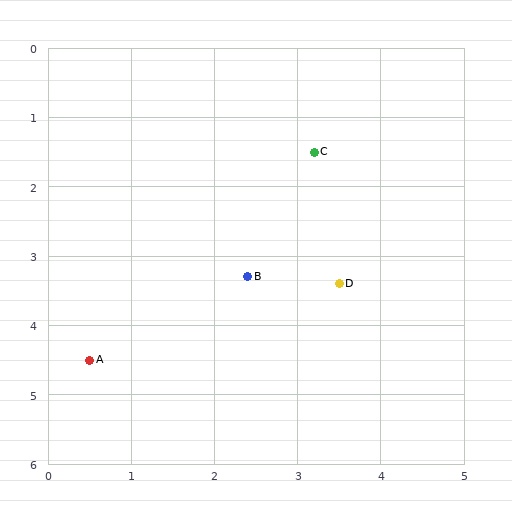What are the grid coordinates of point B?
Point B is at approximately (2.4, 3.3).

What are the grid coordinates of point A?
Point A is at approximately (0.5, 4.5).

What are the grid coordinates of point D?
Point D is at approximately (3.5, 3.4).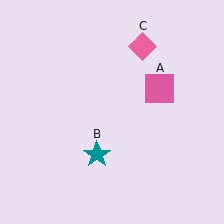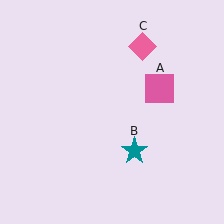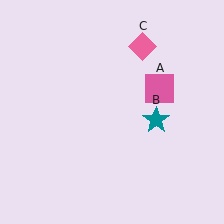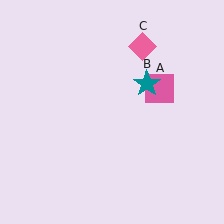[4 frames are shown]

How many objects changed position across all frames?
1 object changed position: teal star (object B).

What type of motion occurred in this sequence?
The teal star (object B) rotated counterclockwise around the center of the scene.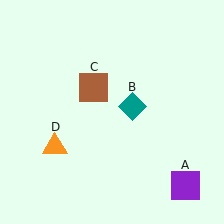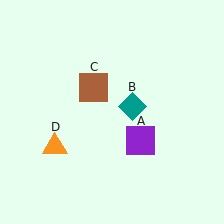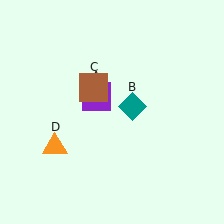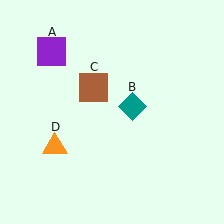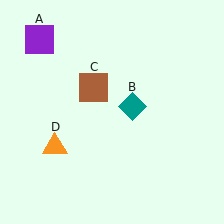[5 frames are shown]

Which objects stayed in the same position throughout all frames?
Teal diamond (object B) and brown square (object C) and orange triangle (object D) remained stationary.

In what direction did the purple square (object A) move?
The purple square (object A) moved up and to the left.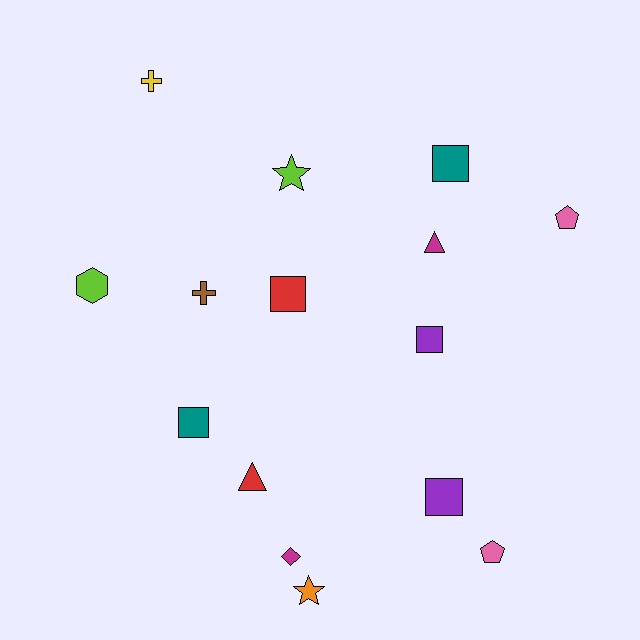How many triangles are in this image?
There are 2 triangles.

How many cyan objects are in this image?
There are no cyan objects.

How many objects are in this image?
There are 15 objects.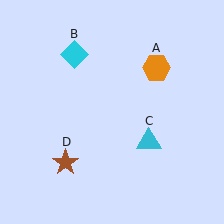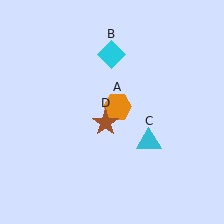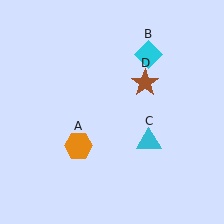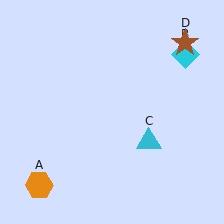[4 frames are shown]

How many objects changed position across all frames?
3 objects changed position: orange hexagon (object A), cyan diamond (object B), brown star (object D).